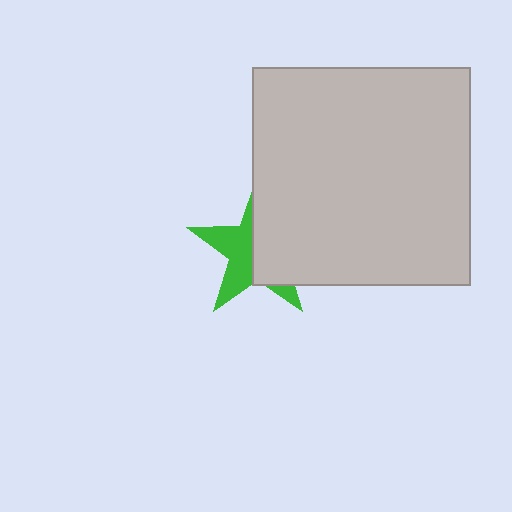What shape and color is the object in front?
The object in front is a light gray square.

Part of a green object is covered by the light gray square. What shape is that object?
It is a star.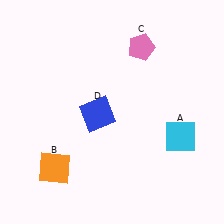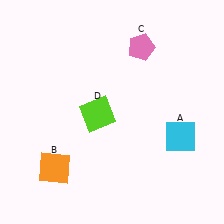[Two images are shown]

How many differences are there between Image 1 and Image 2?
There is 1 difference between the two images.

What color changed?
The square (D) changed from blue in Image 1 to lime in Image 2.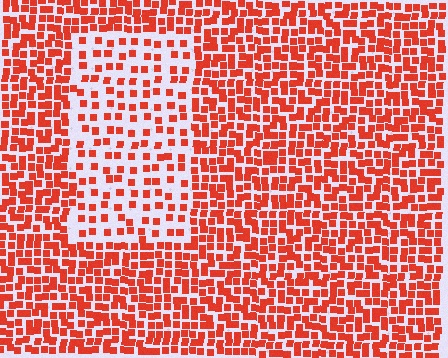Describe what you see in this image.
The image contains small red elements arranged at two different densities. A rectangle-shaped region is visible where the elements are less densely packed than the surrounding area.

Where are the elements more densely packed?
The elements are more densely packed outside the rectangle boundary.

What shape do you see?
I see a rectangle.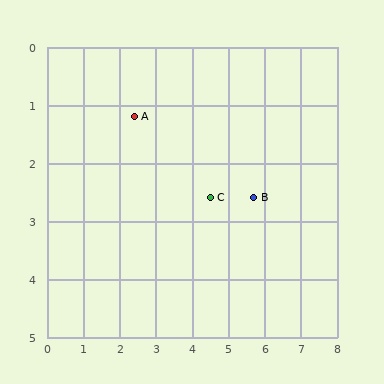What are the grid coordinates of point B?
Point B is at approximately (5.7, 2.6).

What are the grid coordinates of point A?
Point A is at approximately (2.4, 1.2).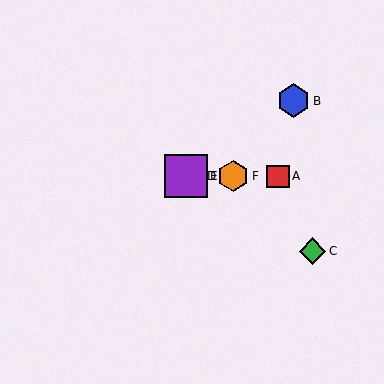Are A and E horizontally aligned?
Yes, both are at y≈176.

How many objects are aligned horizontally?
4 objects (A, D, E, F) are aligned horizontally.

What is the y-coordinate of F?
Object F is at y≈176.